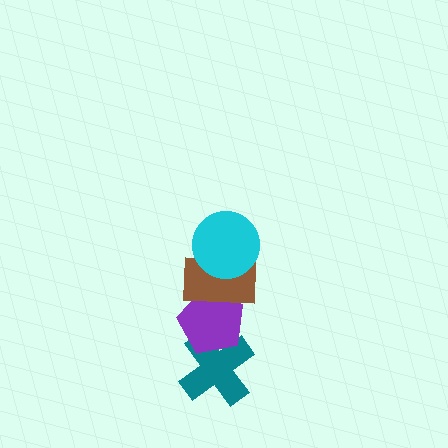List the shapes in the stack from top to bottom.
From top to bottom: the cyan circle, the brown rectangle, the purple pentagon, the teal cross.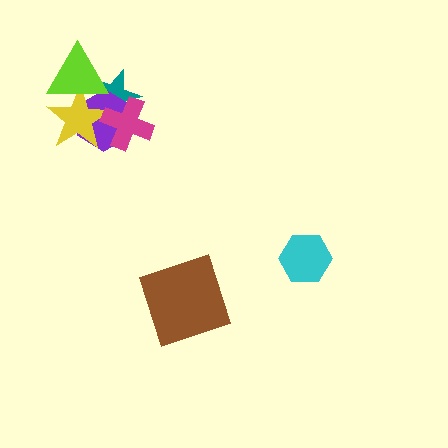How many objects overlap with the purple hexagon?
4 objects overlap with the purple hexagon.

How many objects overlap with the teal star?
4 objects overlap with the teal star.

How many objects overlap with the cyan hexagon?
0 objects overlap with the cyan hexagon.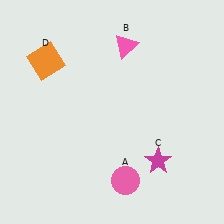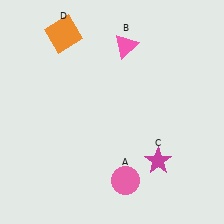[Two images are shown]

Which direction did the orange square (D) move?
The orange square (D) moved up.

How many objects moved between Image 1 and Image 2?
1 object moved between the two images.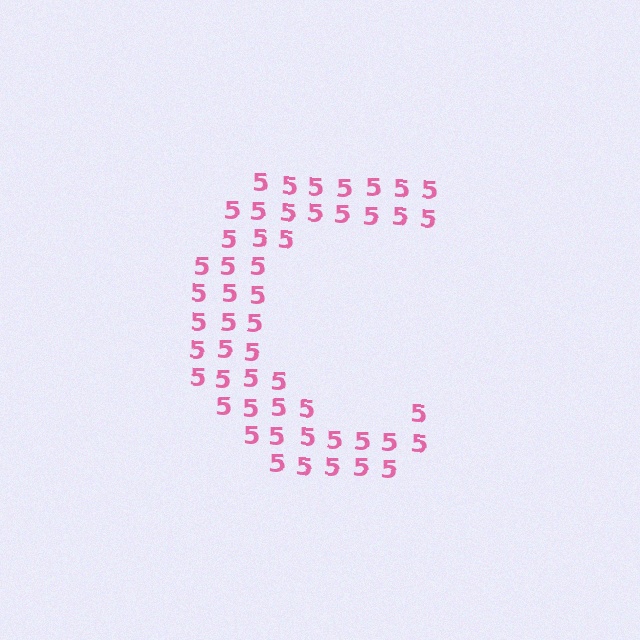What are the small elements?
The small elements are digit 5's.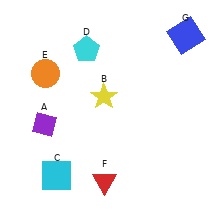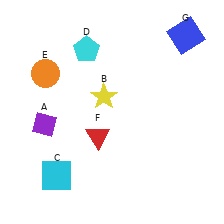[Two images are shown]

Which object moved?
The red triangle (F) moved up.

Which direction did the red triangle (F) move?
The red triangle (F) moved up.